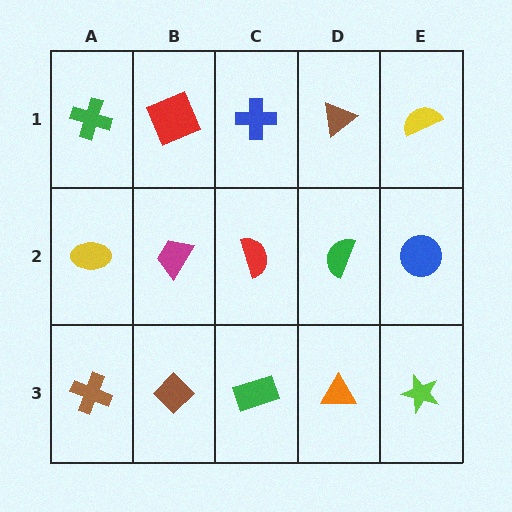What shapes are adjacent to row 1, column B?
A magenta trapezoid (row 2, column B), a green cross (row 1, column A), a blue cross (row 1, column C).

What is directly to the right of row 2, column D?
A blue circle.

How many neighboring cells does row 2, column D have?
4.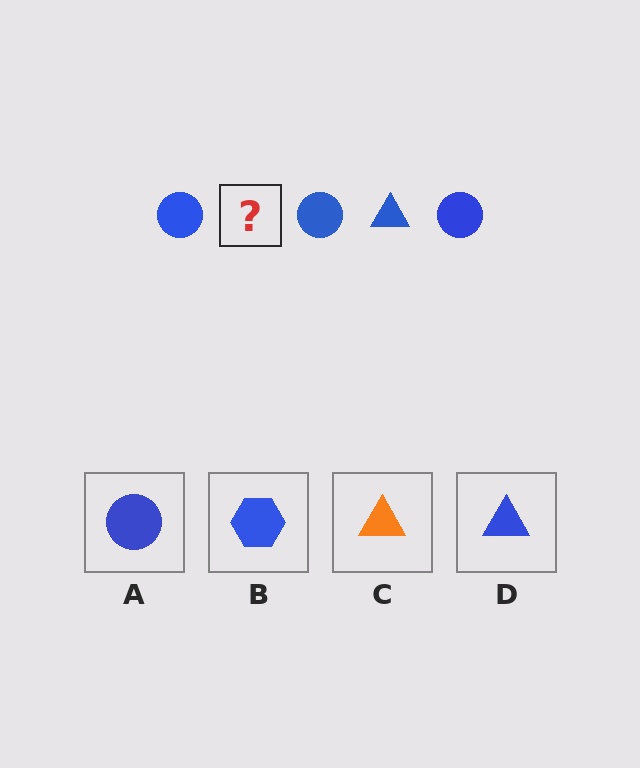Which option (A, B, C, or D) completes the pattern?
D.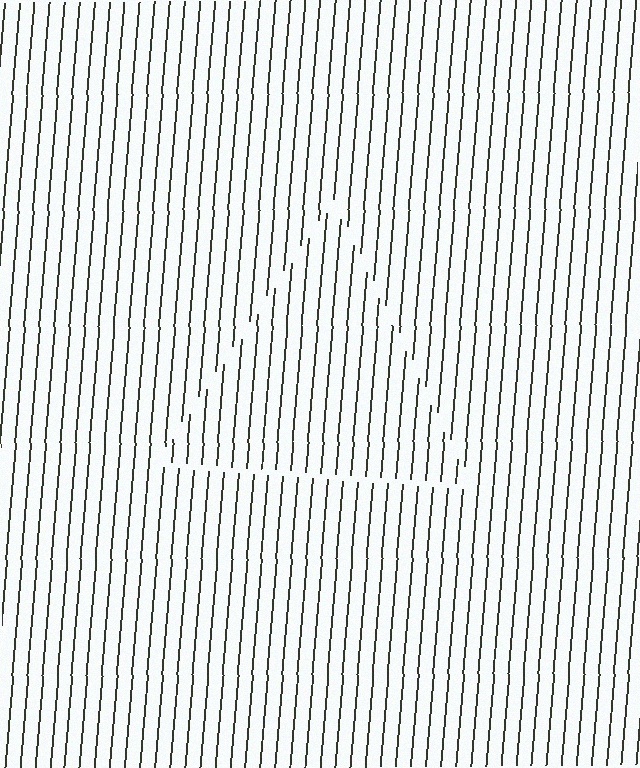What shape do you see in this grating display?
An illusory triangle. The interior of the shape contains the same grating, shifted by half a period — the contour is defined by the phase discontinuity where line-ends from the inner and outer gratings abut.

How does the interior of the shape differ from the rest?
The interior of the shape contains the same grating, shifted by half a period — the contour is defined by the phase discontinuity where line-ends from the inner and outer gratings abut.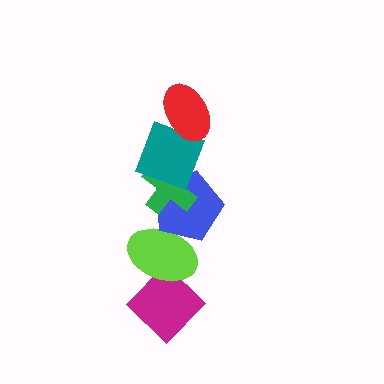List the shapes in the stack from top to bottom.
From top to bottom: the red ellipse, the teal square, the green cross, the blue pentagon, the lime ellipse, the magenta diamond.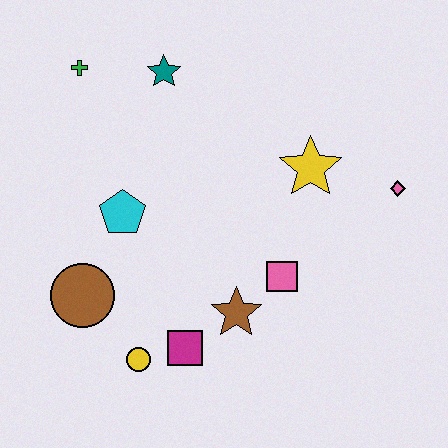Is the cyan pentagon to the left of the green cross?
No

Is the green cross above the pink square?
Yes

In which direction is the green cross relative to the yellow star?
The green cross is to the left of the yellow star.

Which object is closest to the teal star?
The green cross is closest to the teal star.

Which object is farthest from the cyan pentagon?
The pink diamond is farthest from the cyan pentagon.